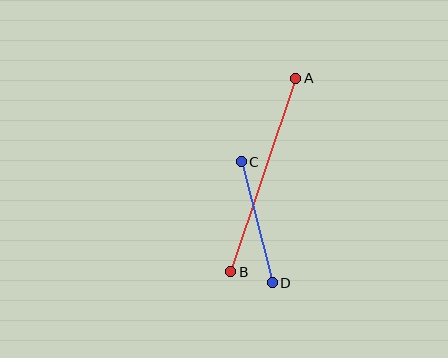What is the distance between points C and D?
The distance is approximately 125 pixels.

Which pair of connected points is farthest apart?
Points A and B are farthest apart.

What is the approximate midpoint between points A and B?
The midpoint is at approximately (263, 175) pixels.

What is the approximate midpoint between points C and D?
The midpoint is at approximately (257, 222) pixels.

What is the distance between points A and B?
The distance is approximately 204 pixels.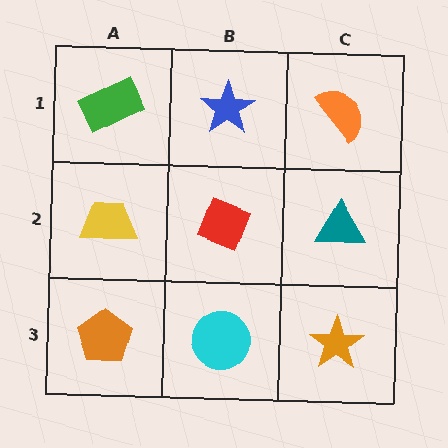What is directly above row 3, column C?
A teal triangle.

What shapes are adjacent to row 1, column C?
A teal triangle (row 2, column C), a blue star (row 1, column B).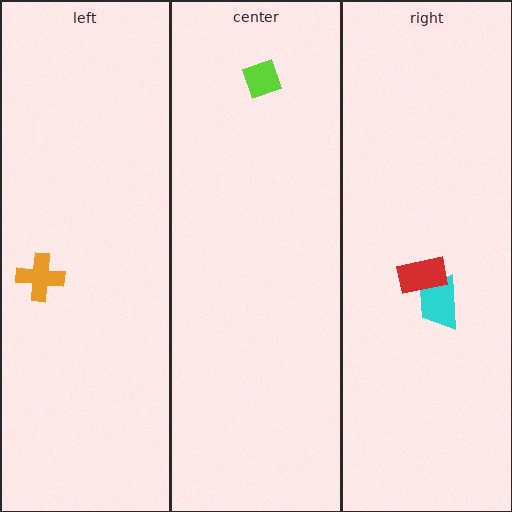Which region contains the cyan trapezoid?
The right region.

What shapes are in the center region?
The lime diamond.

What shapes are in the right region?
The cyan trapezoid, the red rectangle.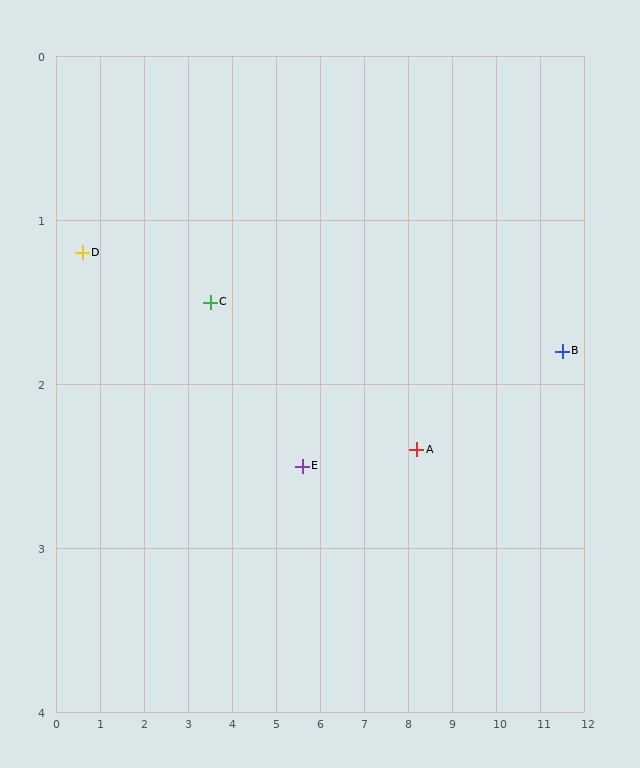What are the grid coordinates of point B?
Point B is at approximately (11.5, 1.8).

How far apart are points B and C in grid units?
Points B and C are about 8.0 grid units apart.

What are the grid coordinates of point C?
Point C is at approximately (3.5, 1.5).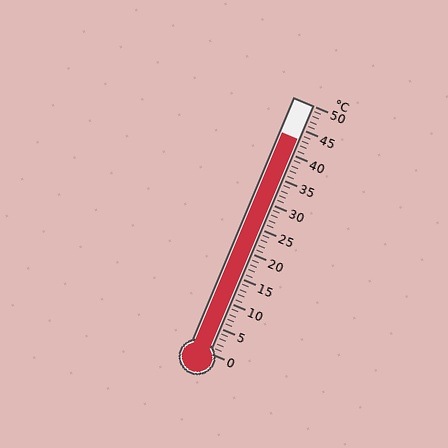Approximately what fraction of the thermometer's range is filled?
The thermometer is filled to approximately 85% of its range.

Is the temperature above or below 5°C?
The temperature is above 5°C.